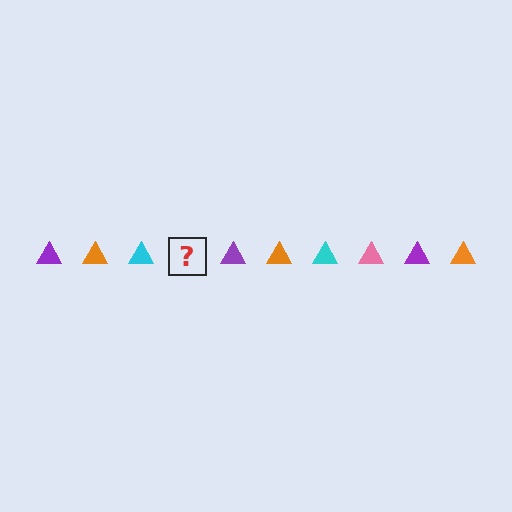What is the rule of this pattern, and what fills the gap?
The rule is that the pattern cycles through purple, orange, cyan, pink triangles. The gap should be filled with a pink triangle.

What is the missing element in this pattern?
The missing element is a pink triangle.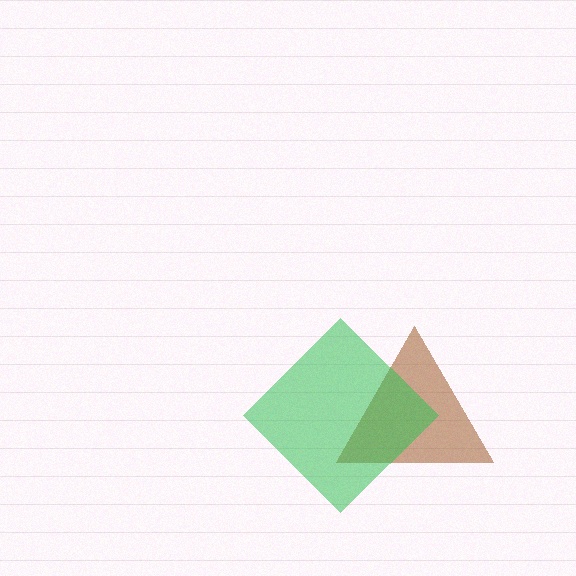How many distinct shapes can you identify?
There are 2 distinct shapes: a brown triangle, a green diamond.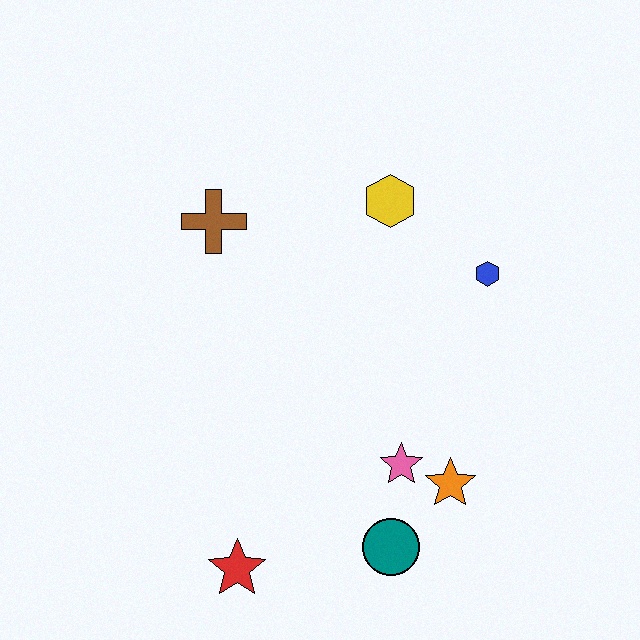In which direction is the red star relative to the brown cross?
The red star is below the brown cross.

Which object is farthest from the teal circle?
The brown cross is farthest from the teal circle.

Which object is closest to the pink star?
The orange star is closest to the pink star.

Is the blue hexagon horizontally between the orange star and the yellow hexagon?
No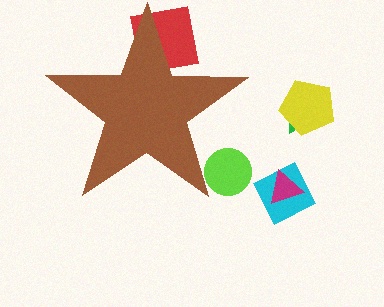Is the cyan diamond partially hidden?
No, the cyan diamond is fully visible.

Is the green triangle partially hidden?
No, the green triangle is fully visible.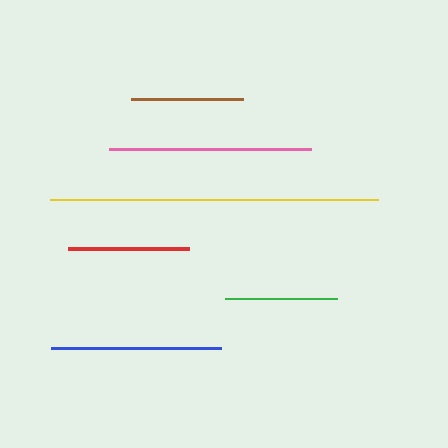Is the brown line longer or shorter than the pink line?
The pink line is longer than the brown line.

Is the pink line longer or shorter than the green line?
The pink line is longer than the green line.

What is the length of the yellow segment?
The yellow segment is approximately 328 pixels long.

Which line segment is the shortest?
The green line is the shortest at approximately 112 pixels.